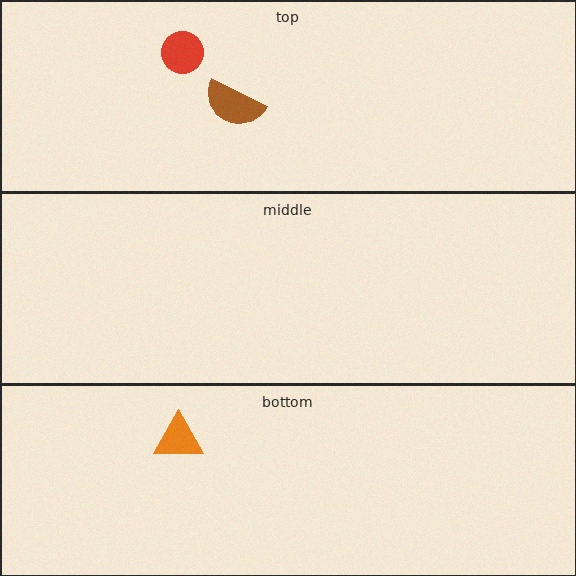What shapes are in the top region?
The brown semicircle, the red circle.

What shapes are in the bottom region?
The orange triangle.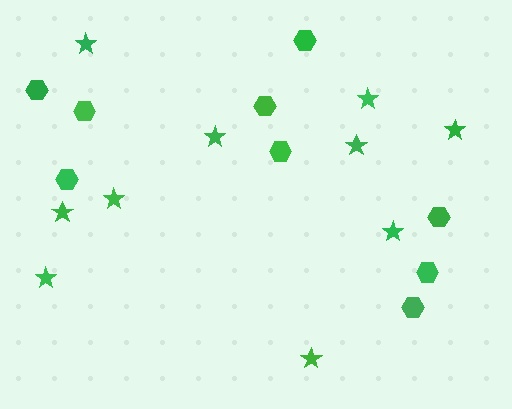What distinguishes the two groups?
There are 2 groups: one group of hexagons (9) and one group of stars (10).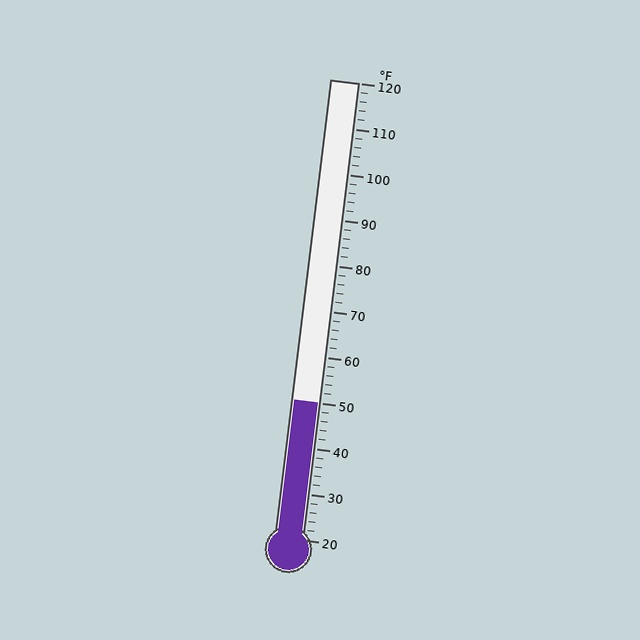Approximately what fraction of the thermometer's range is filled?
The thermometer is filled to approximately 30% of its range.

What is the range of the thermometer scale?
The thermometer scale ranges from 20°F to 120°F.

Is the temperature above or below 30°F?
The temperature is above 30°F.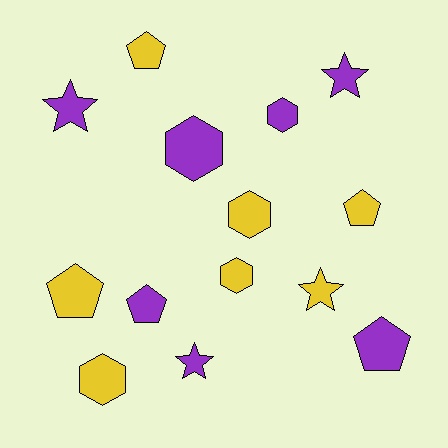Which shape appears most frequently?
Pentagon, with 5 objects.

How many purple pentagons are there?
There are 2 purple pentagons.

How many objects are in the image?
There are 14 objects.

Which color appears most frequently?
Yellow, with 7 objects.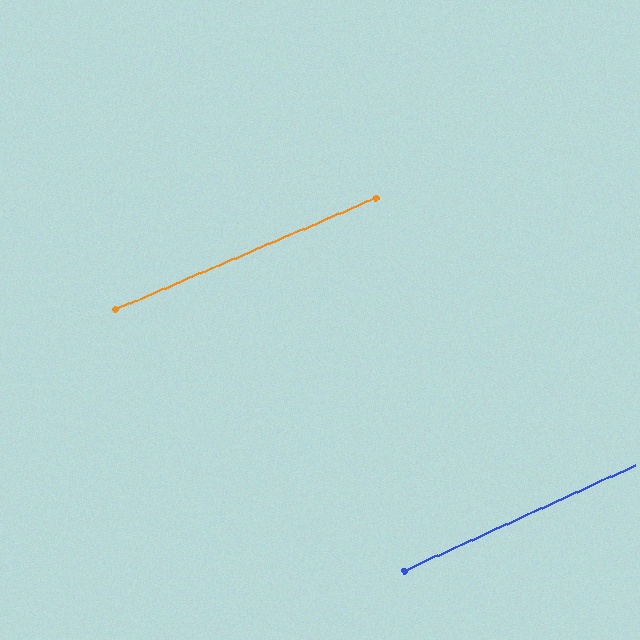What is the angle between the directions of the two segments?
Approximately 1 degree.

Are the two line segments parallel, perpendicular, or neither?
Parallel — their directions differ by only 1.4°.